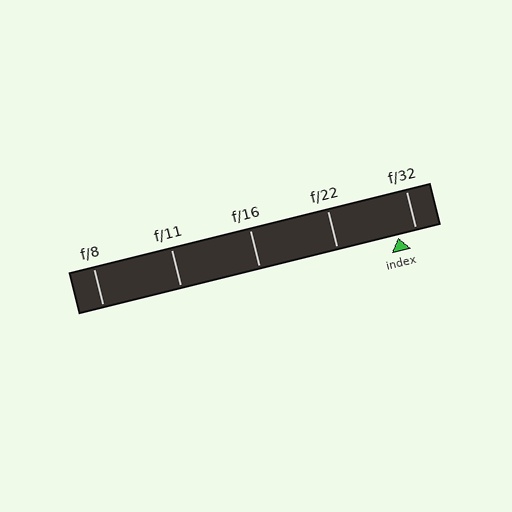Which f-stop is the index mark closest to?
The index mark is closest to f/32.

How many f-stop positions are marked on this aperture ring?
There are 5 f-stop positions marked.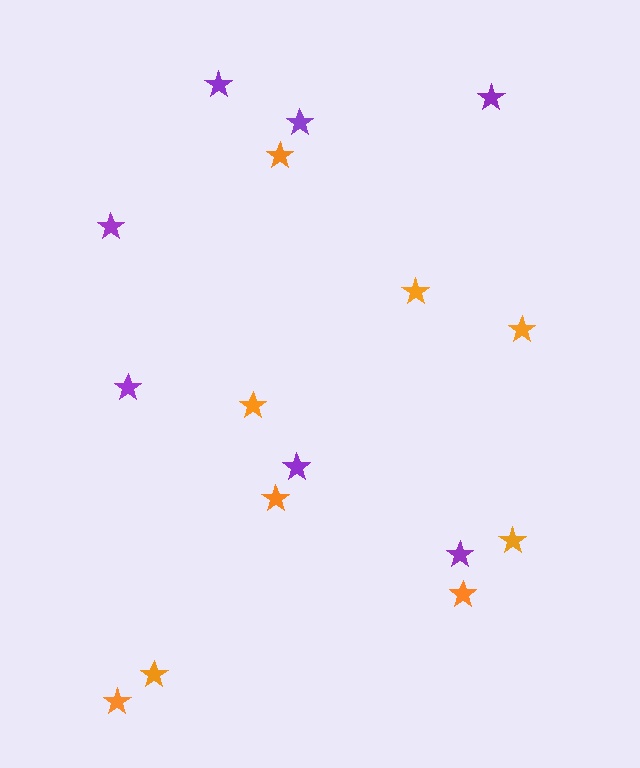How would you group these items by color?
There are 2 groups: one group of orange stars (9) and one group of purple stars (7).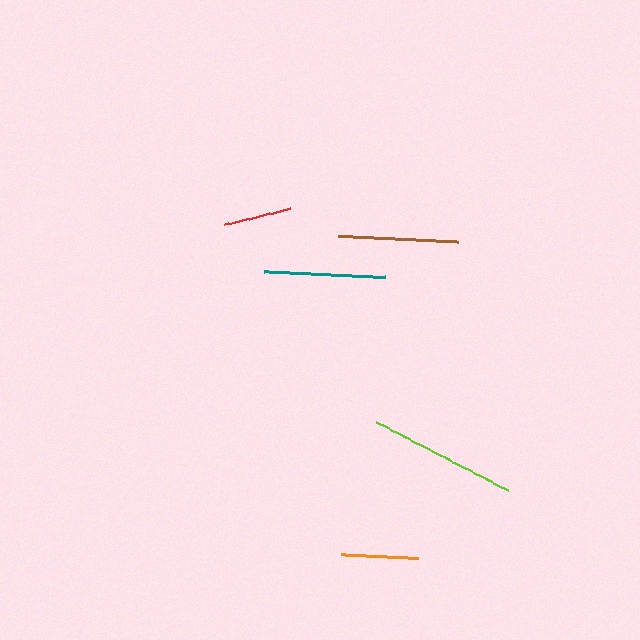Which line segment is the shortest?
The red line is the shortest at approximately 67 pixels.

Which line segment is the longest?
The lime line is the longest at approximately 149 pixels.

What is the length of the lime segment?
The lime segment is approximately 149 pixels long.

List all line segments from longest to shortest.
From longest to shortest: lime, teal, brown, orange, red.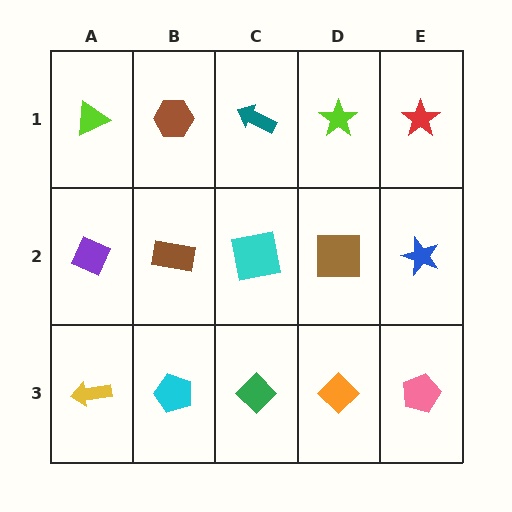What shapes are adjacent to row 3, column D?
A brown square (row 2, column D), a green diamond (row 3, column C), a pink pentagon (row 3, column E).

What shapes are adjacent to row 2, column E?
A red star (row 1, column E), a pink pentagon (row 3, column E), a brown square (row 2, column D).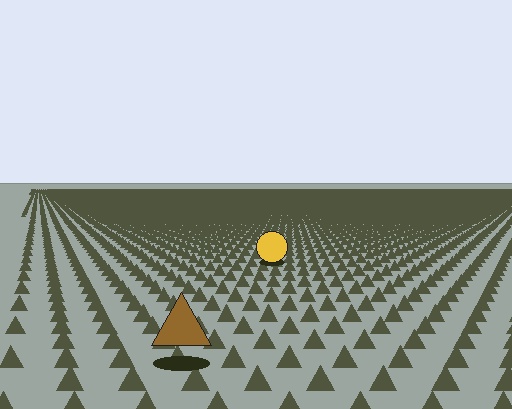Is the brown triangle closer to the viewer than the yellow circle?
Yes. The brown triangle is closer — you can tell from the texture gradient: the ground texture is coarser near it.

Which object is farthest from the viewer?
The yellow circle is farthest from the viewer. It appears smaller and the ground texture around it is denser.